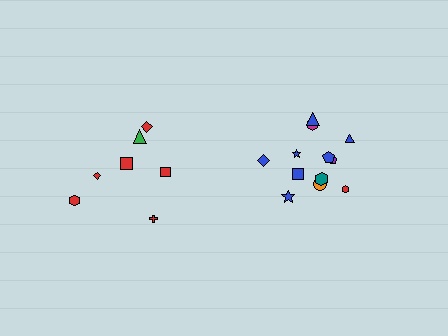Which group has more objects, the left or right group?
The right group.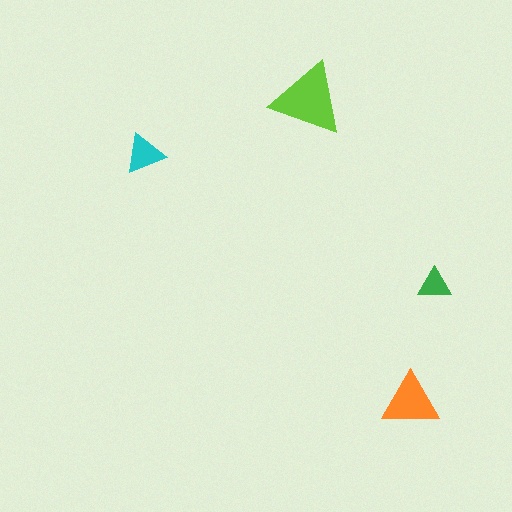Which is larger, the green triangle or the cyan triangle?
The cyan one.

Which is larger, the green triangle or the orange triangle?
The orange one.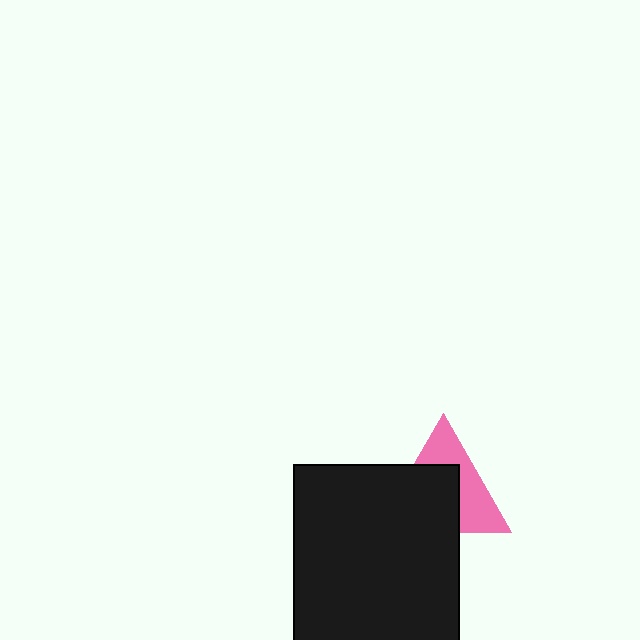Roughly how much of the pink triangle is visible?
About half of it is visible (roughly 45%).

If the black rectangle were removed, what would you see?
You would see the complete pink triangle.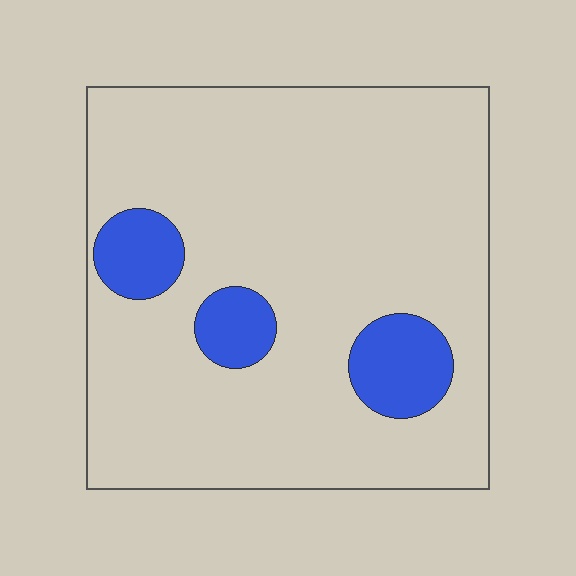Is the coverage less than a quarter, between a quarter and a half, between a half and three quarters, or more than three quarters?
Less than a quarter.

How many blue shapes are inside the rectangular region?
3.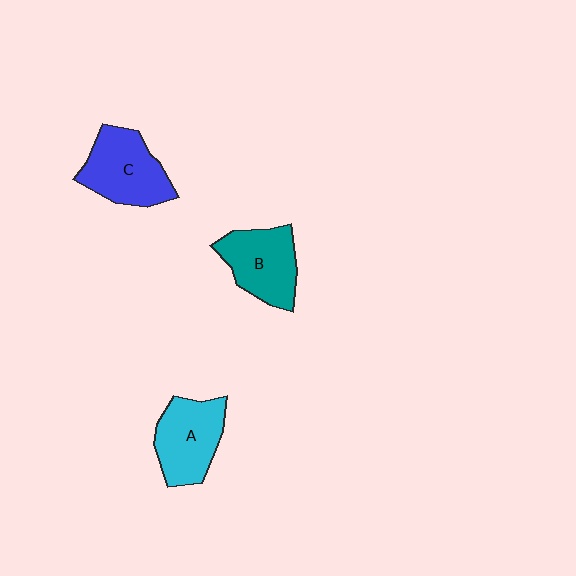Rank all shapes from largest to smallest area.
From largest to smallest: C (blue), A (cyan), B (teal).